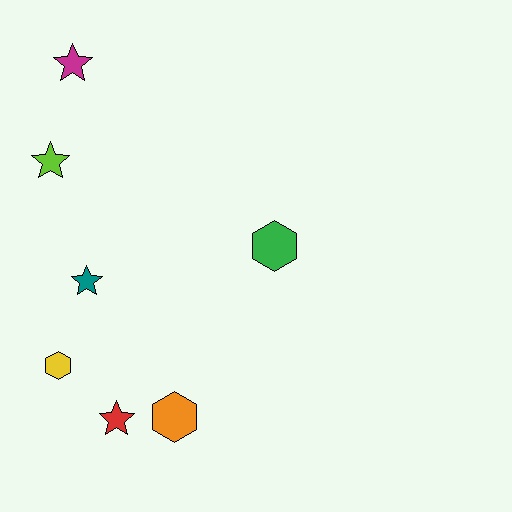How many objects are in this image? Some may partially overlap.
There are 7 objects.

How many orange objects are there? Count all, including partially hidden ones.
There is 1 orange object.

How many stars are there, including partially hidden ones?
There are 4 stars.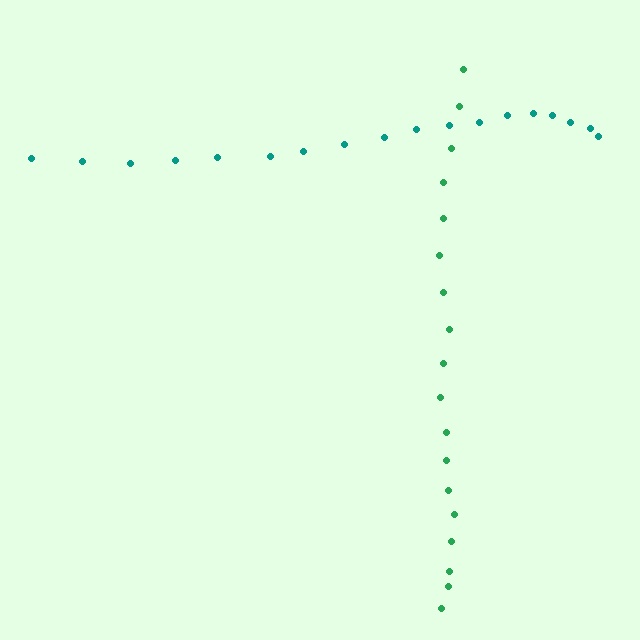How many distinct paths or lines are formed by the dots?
There are 2 distinct paths.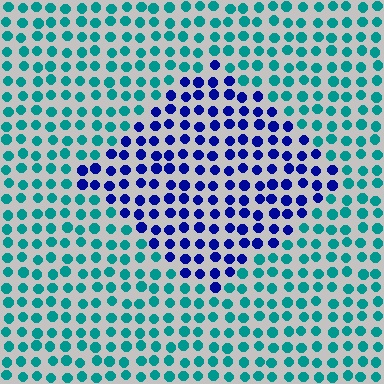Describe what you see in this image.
The image is filled with small teal elements in a uniform arrangement. A diamond-shaped region is visible where the elements are tinted to a slightly different hue, forming a subtle color boundary.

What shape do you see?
I see a diamond.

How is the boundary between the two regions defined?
The boundary is defined purely by a slight shift in hue (about 60 degrees). Spacing, size, and orientation are identical on both sides.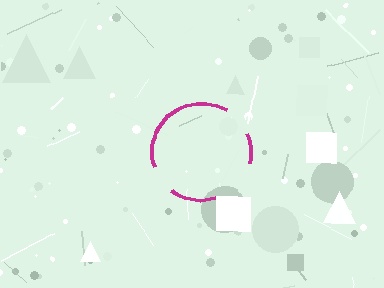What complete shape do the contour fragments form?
The contour fragments form a circle.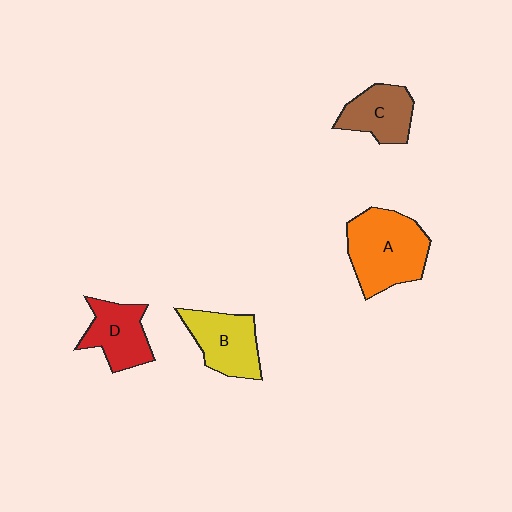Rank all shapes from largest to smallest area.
From largest to smallest: A (orange), B (yellow), D (red), C (brown).